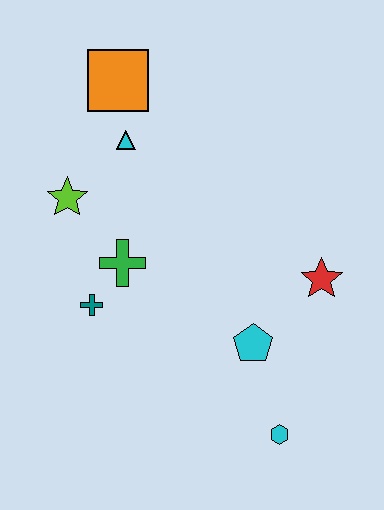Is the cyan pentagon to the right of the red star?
No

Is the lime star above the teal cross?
Yes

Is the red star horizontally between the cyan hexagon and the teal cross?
No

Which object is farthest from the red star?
The orange square is farthest from the red star.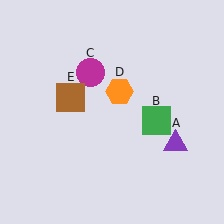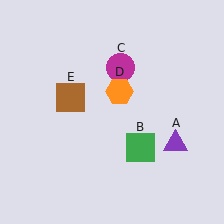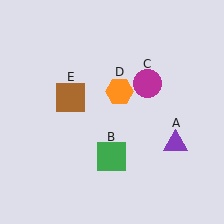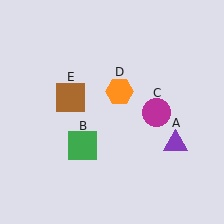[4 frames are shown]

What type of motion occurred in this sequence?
The green square (object B), magenta circle (object C) rotated clockwise around the center of the scene.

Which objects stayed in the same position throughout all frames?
Purple triangle (object A) and orange hexagon (object D) and brown square (object E) remained stationary.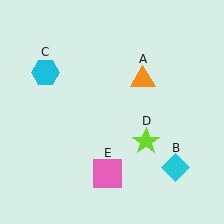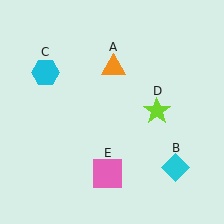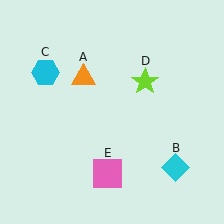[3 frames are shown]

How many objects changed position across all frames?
2 objects changed position: orange triangle (object A), lime star (object D).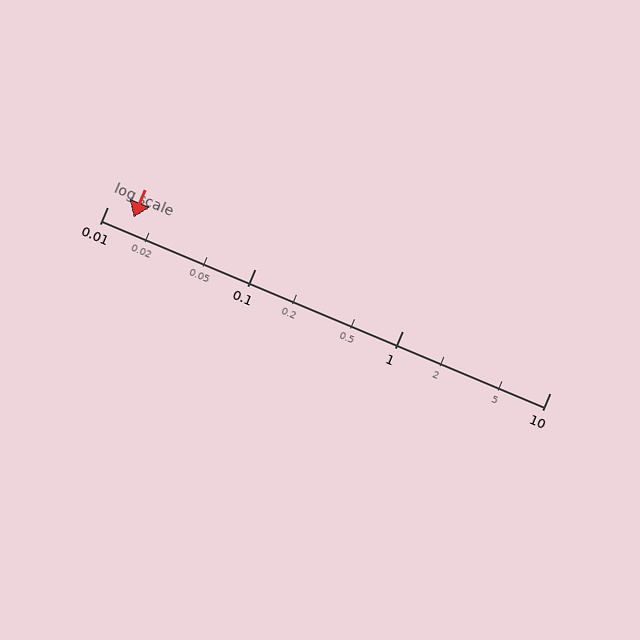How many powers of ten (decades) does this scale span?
The scale spans 3 decades, from 0.01 to 10.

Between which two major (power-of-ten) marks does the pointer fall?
The pointer is between 0.01 and 0.1.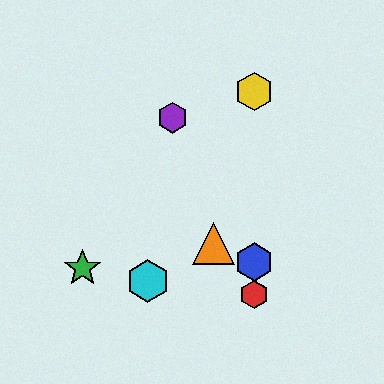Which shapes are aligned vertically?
The red hexagon, the blue hexagon, the yellow hexagon are aligned vertically.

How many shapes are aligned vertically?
3 shapes (the red hexagon, the blue hexagon, the yellow hexagon) are aligned vertically.